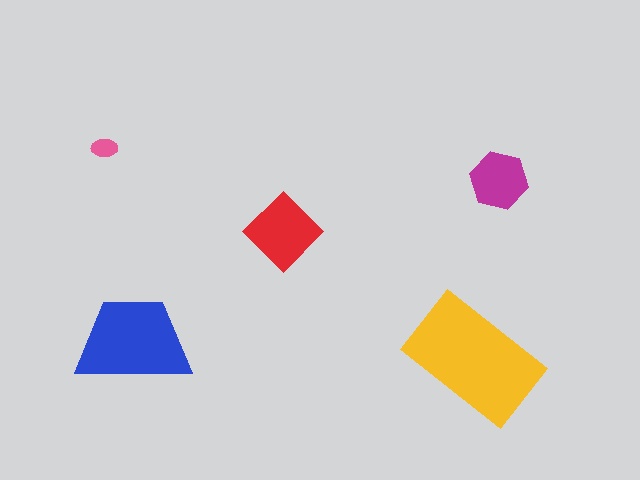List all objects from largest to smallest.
The yellow rectangle, the blue trapezoid, the red diamond, the magenta hexagon, the pink ellipse.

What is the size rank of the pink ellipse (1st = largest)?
5th.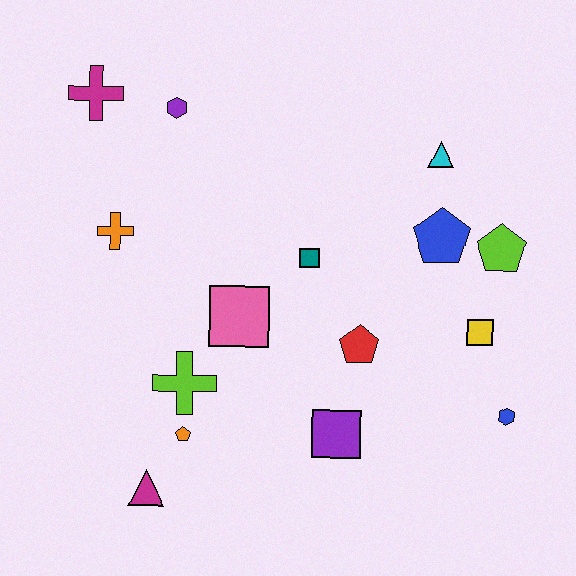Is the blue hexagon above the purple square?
Yes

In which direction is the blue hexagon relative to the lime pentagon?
The blue hexagon is below the lime pentagon.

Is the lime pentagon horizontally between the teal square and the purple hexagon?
No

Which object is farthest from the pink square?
The blue hexagon is farthest from the pink square.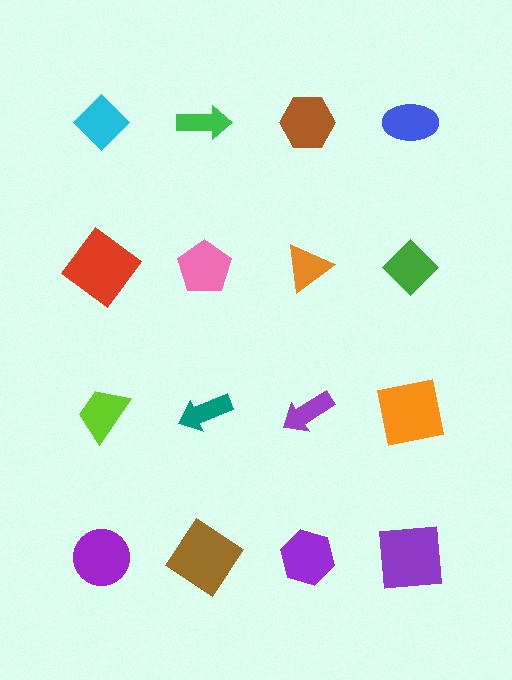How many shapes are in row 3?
4 shapes.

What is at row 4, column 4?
A purple square.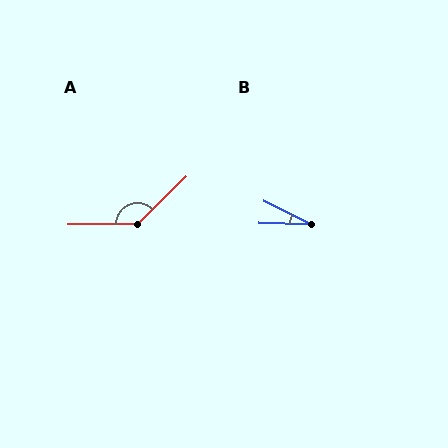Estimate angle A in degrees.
Approximately 136 degrees.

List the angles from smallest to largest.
B (26°), A (136°).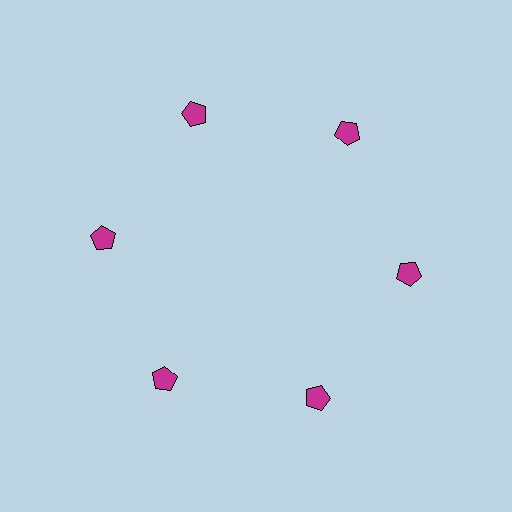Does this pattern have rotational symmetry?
Yes, this pattern has 6-fold rotational symmetry. It looks the same after rotating 60 degrees around the center.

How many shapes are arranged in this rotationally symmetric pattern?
There are 6 shapes, arranged in 6 groups of 1.